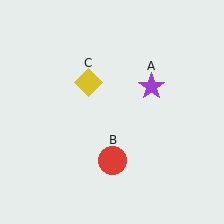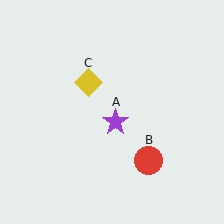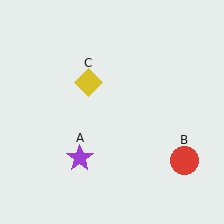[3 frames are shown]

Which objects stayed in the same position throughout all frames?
Yellow diamond (object C) remained stationary.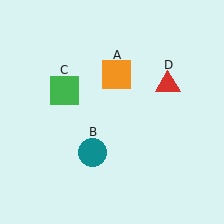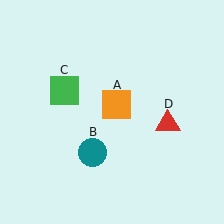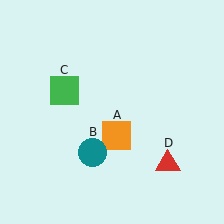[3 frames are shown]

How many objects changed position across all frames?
2 objects changed position: orange square (object A), red triangle (object D).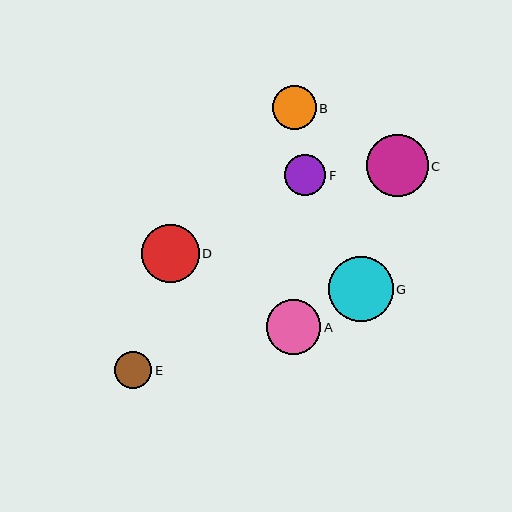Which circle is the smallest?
Circle E is the smallest with a size of approximately 37 pixels.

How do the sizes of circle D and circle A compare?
Circle D and circle A are approximately the same size.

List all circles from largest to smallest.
From largest to smallest: G, C, D, A, B, F, E.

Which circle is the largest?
Circle G is the largest with a size of approximately 65 pixels.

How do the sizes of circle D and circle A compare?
Circle D and circle A are approximately the same size.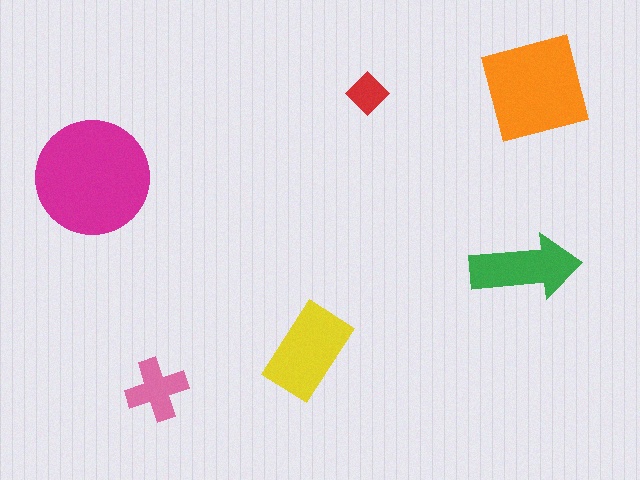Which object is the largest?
The magenta circle.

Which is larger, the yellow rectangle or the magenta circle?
The magenta circle.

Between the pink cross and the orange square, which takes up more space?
The orange square.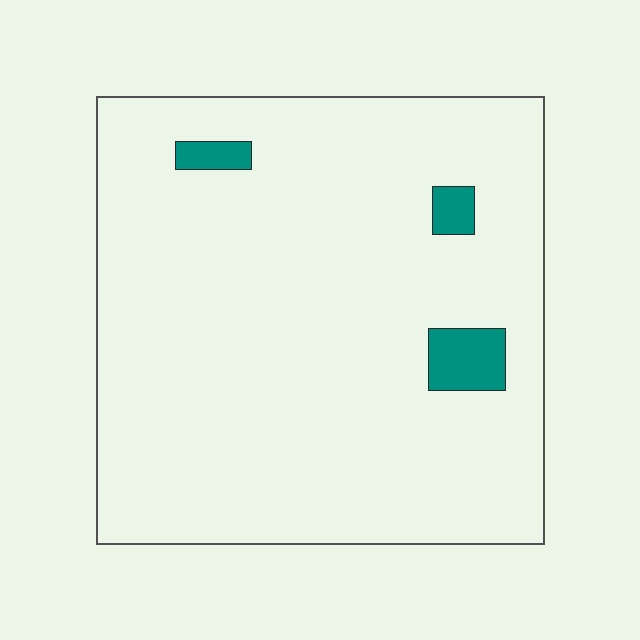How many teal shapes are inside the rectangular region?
3.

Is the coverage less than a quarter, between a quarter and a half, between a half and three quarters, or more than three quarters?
Less than a quarter.